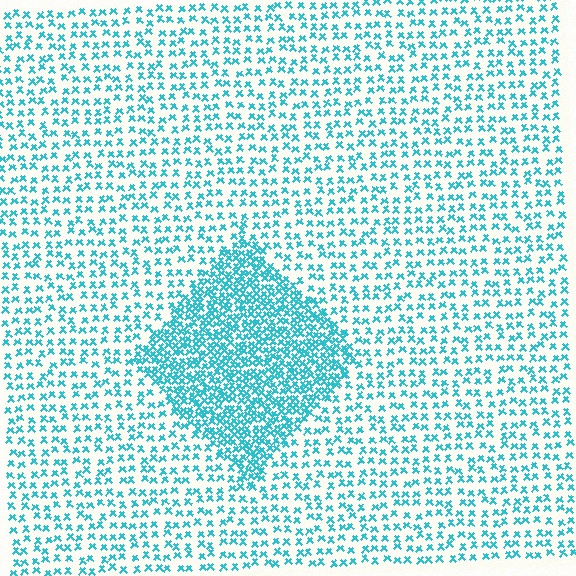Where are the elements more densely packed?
The elements are more densely packed inside the diamond boundary.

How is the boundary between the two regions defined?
The boundary is defined by a change in element density (approximately 2.4x ratio). All elements are the same color, size, and shape.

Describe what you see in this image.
The image contains small cyan elements arranged at two different densities. A diamond-shaped region is visible where the elements are more densely packed than the surrounding area.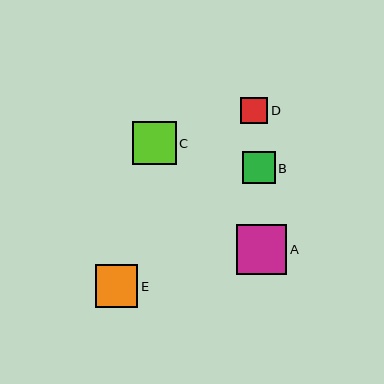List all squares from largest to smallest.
From largest to smallest: A, C, E, B, D.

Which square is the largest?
Square A is the largest with a size of approximately 50 pixels.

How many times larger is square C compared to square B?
Square C is approximately 1.3 times the size of square B.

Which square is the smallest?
Square D is the smallest with a size of approximately 27 pixels.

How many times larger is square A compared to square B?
Square A is approximately 1.5 times the size of square B.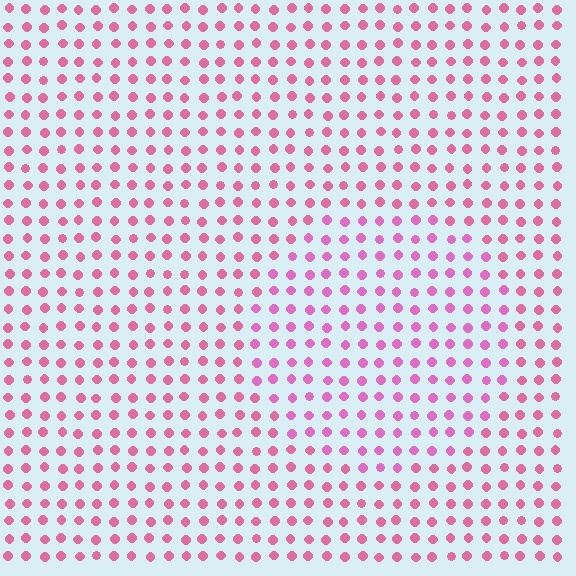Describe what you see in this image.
The image is filled with small pink elements in a uniform arrangement. A circle-shaped region is visible where the elements are tinted to a slightly different hue, forming a subtle color boundary.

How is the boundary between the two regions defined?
The boundary is defined purely by a slight shift in hue (about 18 degrees). Spacing, size, and orientation are identical on both sides.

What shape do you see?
I see a circle.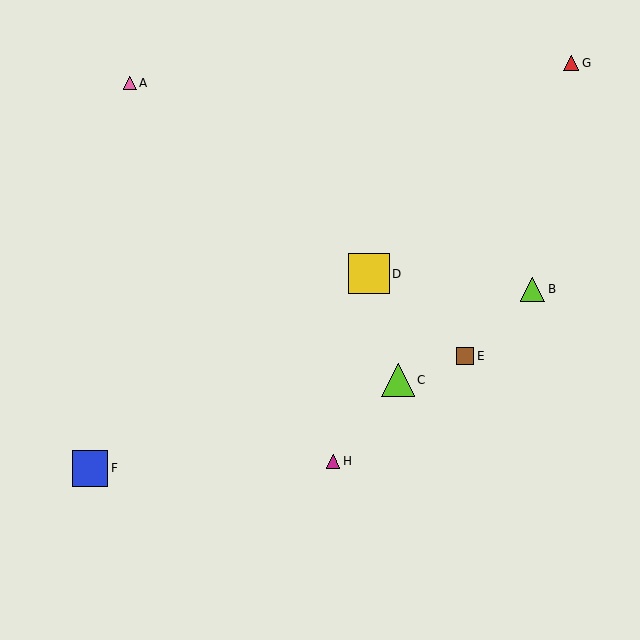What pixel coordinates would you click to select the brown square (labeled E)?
Click at (465, 356) to select the brown square E.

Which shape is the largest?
The yellow square (labeled D) is the largest.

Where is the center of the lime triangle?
The center of the lime triangle is at (533, 289).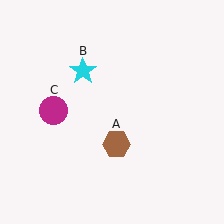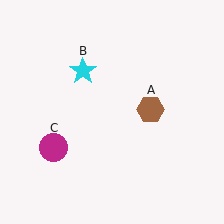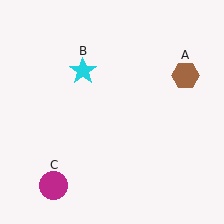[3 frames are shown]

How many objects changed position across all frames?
2 objects changed position: brown hexagon (object A), magenta circle (object C).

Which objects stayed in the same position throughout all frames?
Cyan star (object B) remained stationary.